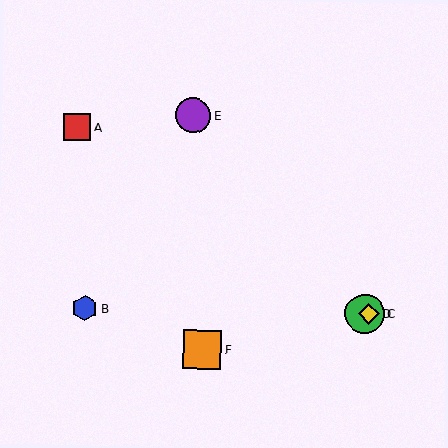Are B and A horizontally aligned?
No, B is at y≈308 and A is at y≈127.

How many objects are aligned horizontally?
3 objects (B, C, D) are aligned horizontally.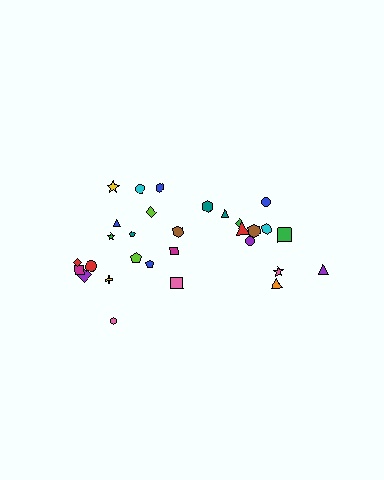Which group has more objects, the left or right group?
The left group.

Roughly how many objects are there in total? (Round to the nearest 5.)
Roughly 30 objects in total.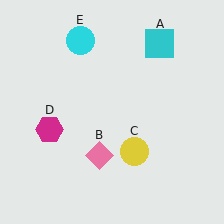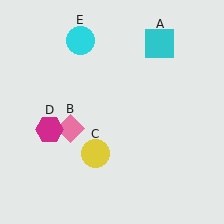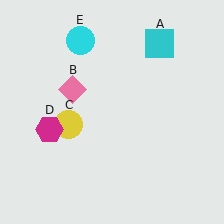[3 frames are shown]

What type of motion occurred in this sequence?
The pink diamond (object B), yellow circle (object C) rotated clockwise around the center of the scene.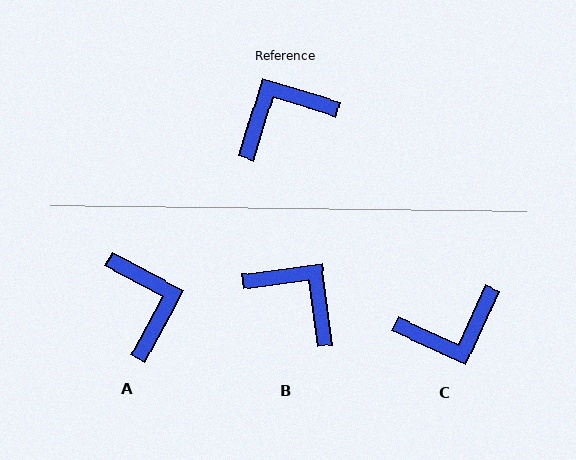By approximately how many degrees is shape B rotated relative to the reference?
Approximately 66 degrees clockwise.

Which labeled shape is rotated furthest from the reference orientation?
C, about 173 degrees away.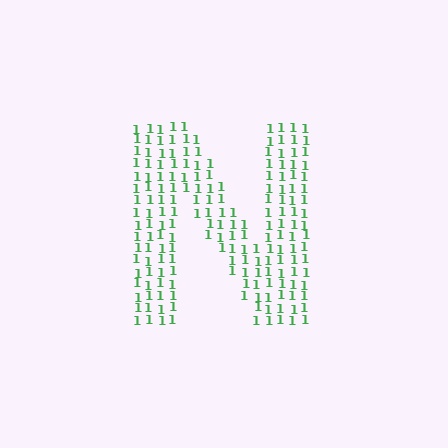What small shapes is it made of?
It is made of small digit 1's.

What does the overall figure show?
The overall figure shows the letter N.